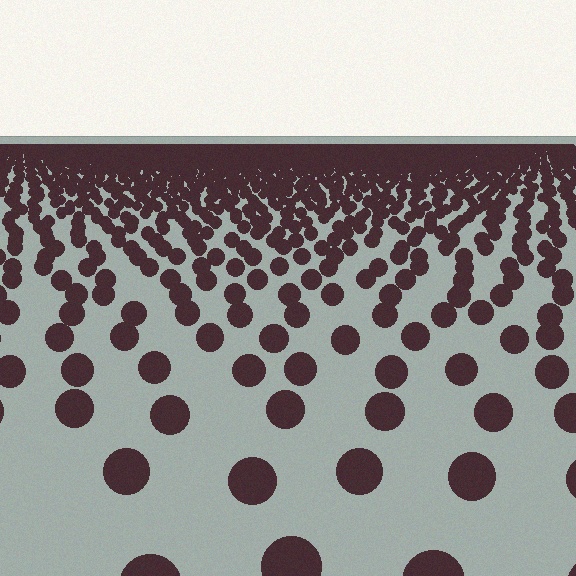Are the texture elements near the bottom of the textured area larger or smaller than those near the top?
Larger. Near the bottom, elements are closer to the viewer and appear at a bigger on-screen size.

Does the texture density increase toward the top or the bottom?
Density increases toward the top.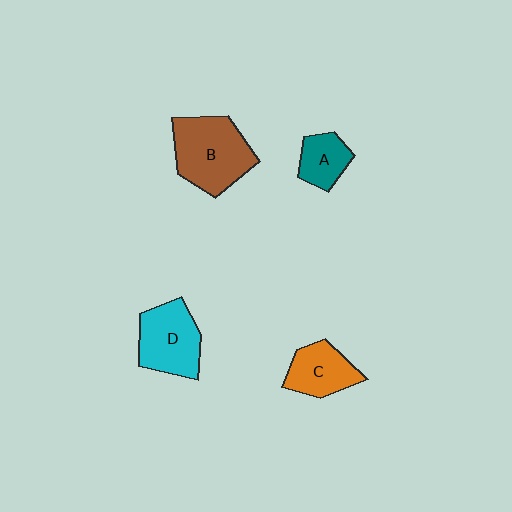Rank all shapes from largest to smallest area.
From largest to smallest: B (brown), D (cyan), C (orange), A (teal).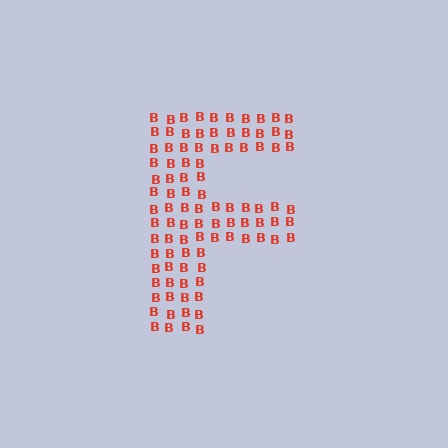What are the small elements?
The small elements are letter B's.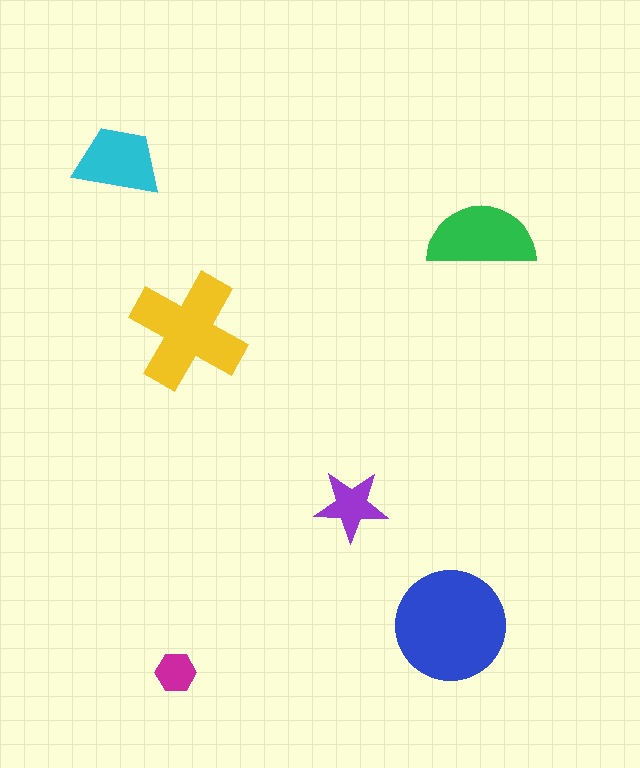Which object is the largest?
The blue circle.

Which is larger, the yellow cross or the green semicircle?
The yellow cross.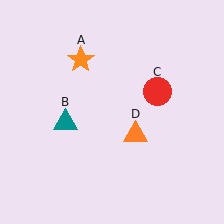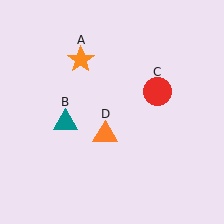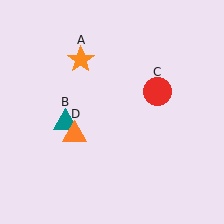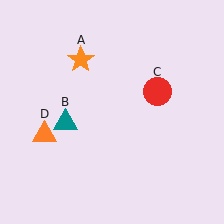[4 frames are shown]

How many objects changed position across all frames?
1 object changed position: orange triangle (object D).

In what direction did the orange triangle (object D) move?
The orange triangle (object D) moved left.